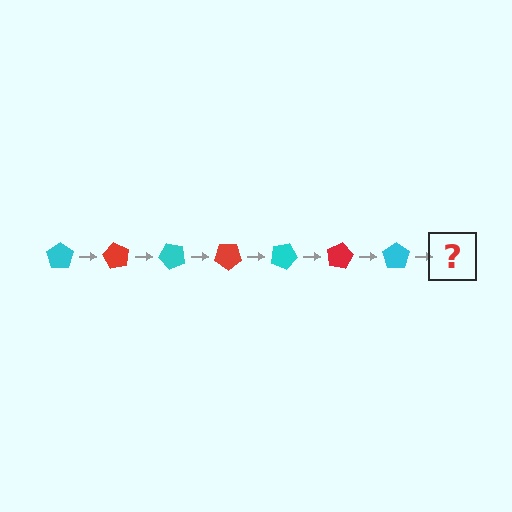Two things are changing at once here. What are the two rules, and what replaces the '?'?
The two rules are that it rotates 60 degrees each step and the color cycles through cyan and red. The '?' should be a red pentagon, rotated 420 degrees from the start.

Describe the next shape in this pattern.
It should be a red pentagon, rotated 420 degrees from the start.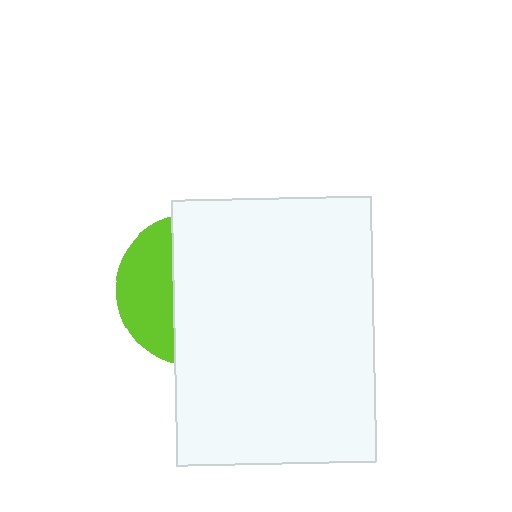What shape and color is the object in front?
The object in front is a white rectangle.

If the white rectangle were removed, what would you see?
You would see the complete lime circle.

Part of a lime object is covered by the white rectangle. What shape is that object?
It is a circle.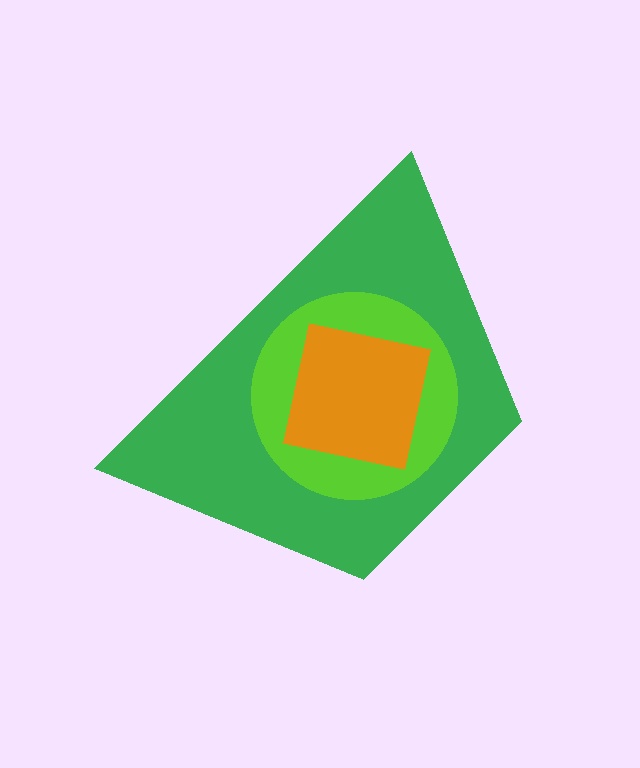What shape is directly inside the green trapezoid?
The lime circle.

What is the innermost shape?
The orange square.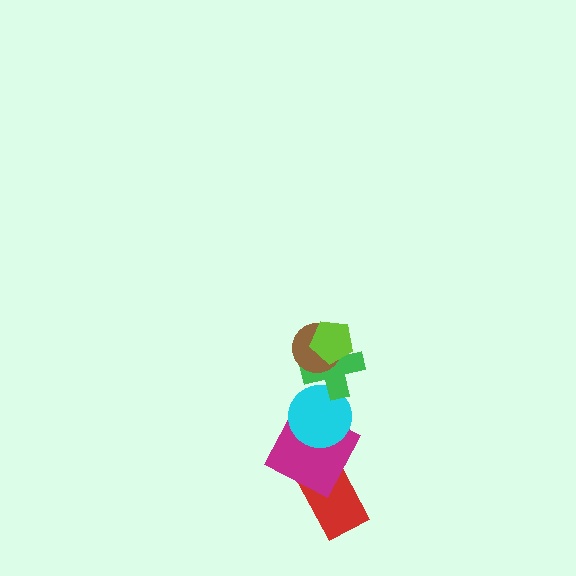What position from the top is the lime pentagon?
The lime pentagon is 1st from the top.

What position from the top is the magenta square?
The magenta square is 5th from the top.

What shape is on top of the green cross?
The brown circle is on top of the green cross.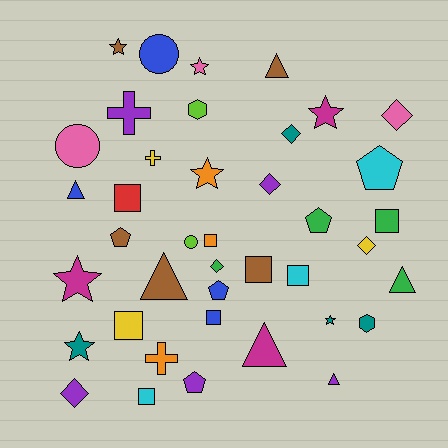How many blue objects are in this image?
There are 4 blue objects.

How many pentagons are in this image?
There are 5 pentagons.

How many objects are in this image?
There are 40 objects.